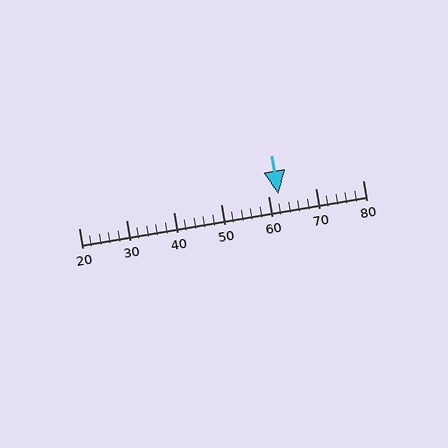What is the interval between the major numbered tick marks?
The major tick marks are spaced 10 units apart.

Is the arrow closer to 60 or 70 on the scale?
The arrow is closer to 60.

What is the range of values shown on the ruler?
The ruler shows values from 20 to 80.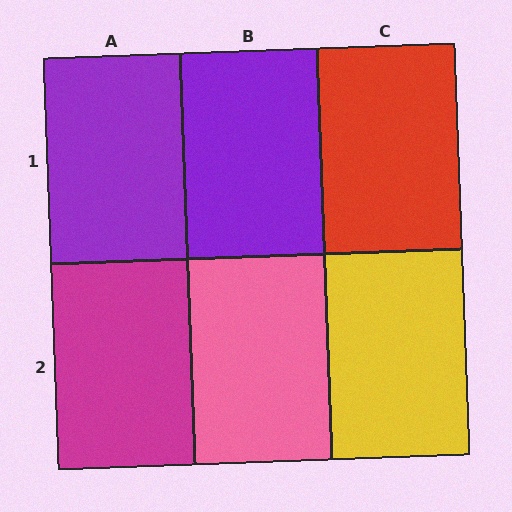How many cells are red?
1 cell is red.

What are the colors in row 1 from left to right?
Purple, purple, red.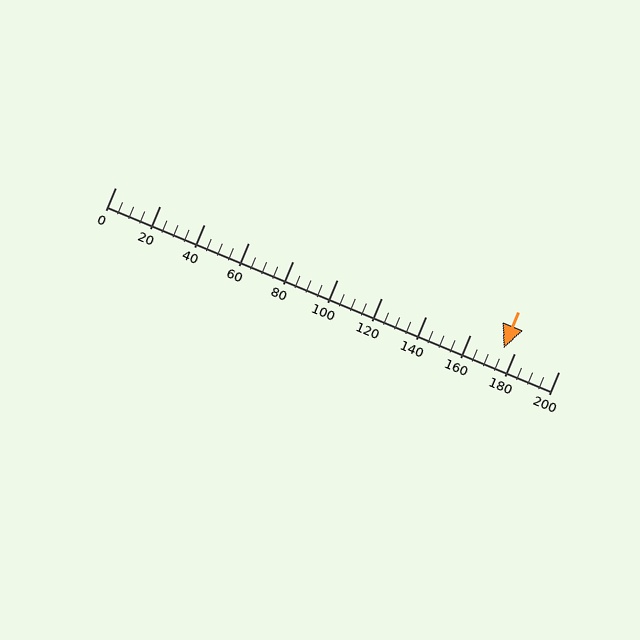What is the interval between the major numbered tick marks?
The major tick marks are spaced 20 units apart.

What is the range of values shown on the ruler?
The ruler shows values from 0 to 200.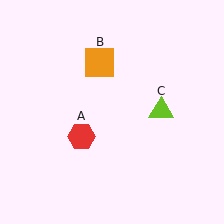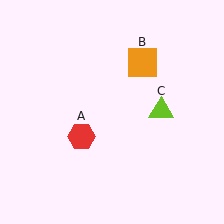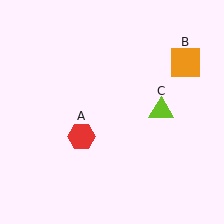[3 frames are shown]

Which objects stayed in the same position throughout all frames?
Red hexagon (object A) and lime triangle (object C) remained stationary.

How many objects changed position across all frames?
1 object changed position: orange square (object B).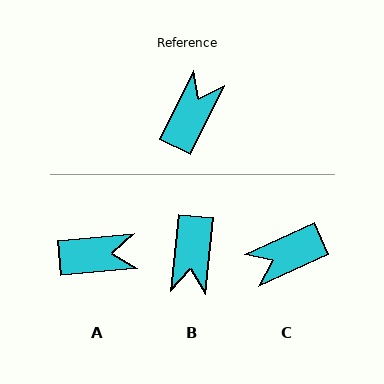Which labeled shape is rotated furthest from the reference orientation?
B, about 159 degrees away.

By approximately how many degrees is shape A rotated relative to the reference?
Approximately 59 degrees clockwise.